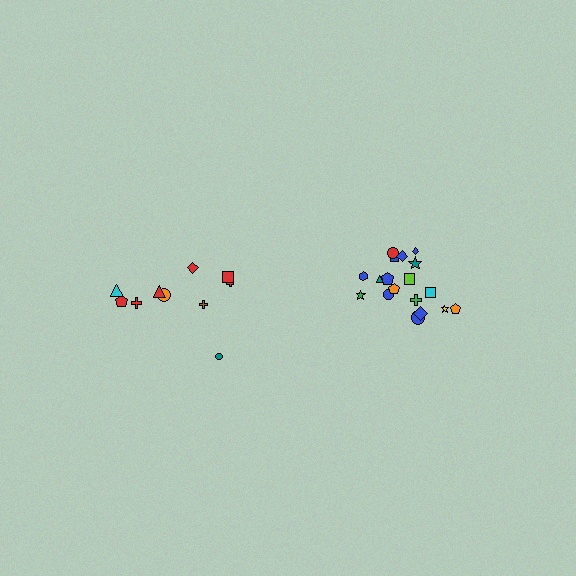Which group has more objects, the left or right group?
The right group.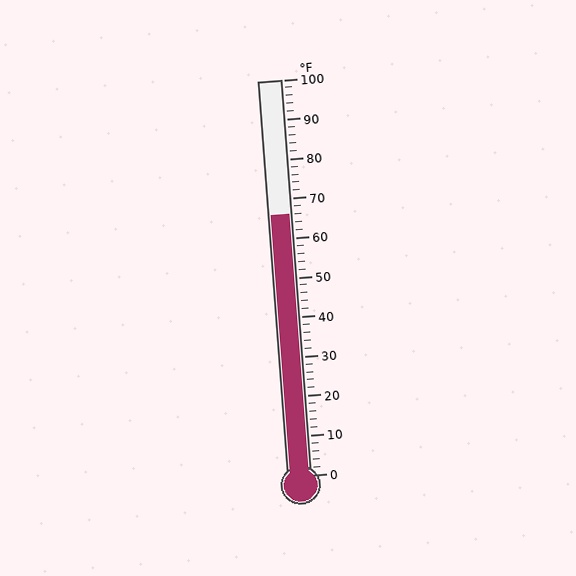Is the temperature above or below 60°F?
The temperature is above 60°F.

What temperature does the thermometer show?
The thermometer shows approximately 66°F.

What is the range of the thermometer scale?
The thermometer scale ranges from 0°F to 100°F.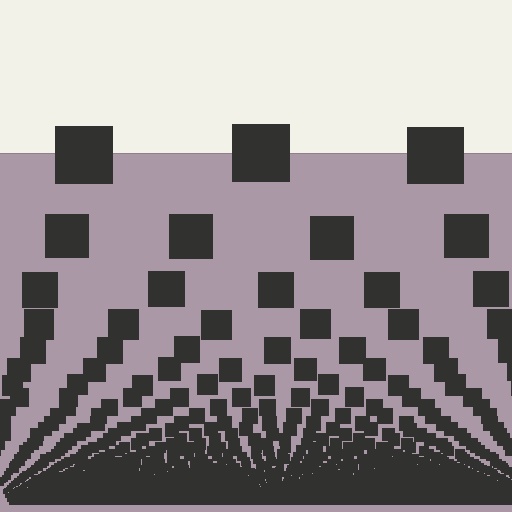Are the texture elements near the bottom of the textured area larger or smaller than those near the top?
Smaller. The gradient is inverted — elements near the bottom are smaller and denser.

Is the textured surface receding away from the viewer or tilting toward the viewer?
The surface appears to tilt toward the viewer. Texture elements get larger and sparser toward the top.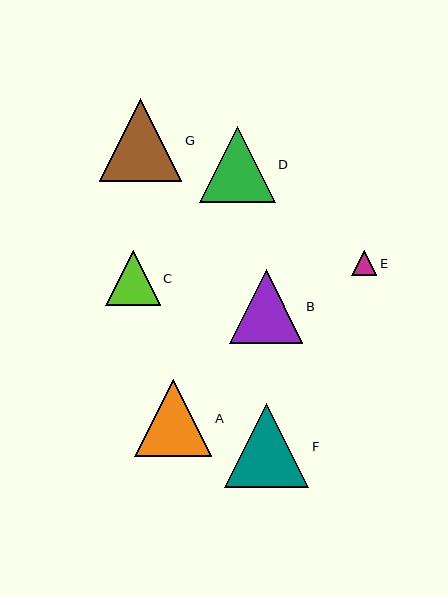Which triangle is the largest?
Triangle F is the largest with a size of approximately 85 pixels.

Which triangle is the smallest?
Triangle E is the smallest with a size of approximately 25 pixels.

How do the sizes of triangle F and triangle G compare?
Triangle F and triangle G are approximately the same size.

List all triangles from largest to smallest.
From largest to smallest: F, G, A, D, B, C, E.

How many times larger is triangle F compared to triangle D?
Triangle F is approximately 1.1 times the size of triangle D.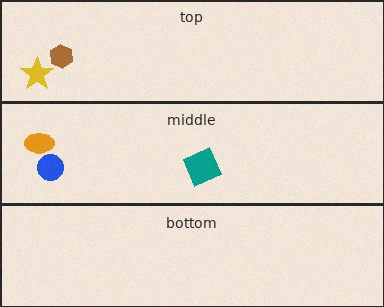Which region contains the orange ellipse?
The middle region.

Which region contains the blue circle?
The middle region.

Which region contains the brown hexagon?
The top region.